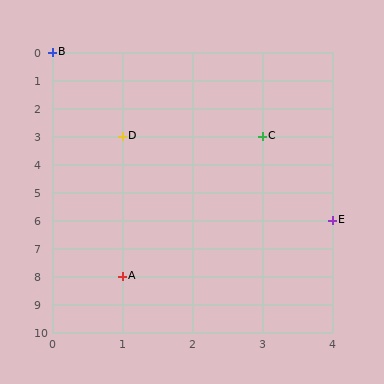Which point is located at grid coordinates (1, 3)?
Point D is at (1, 3).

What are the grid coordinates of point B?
Point B is at grid coordinates (0, 0).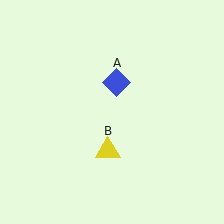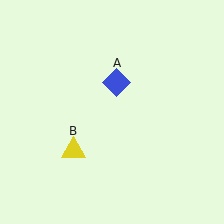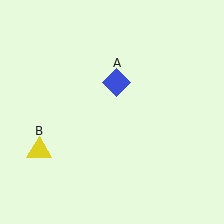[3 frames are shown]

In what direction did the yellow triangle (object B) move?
The yellow triangle (object B) moved left.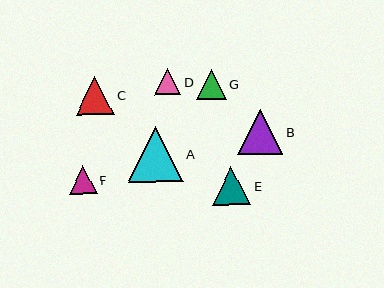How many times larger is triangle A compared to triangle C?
Triangle A is approximately 1.5 times the size of triangle C.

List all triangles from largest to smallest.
From largest to smallest: A, B, E, C, G, F, D.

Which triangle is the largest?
Triangle A is the largest with a size of approximately 56 pixels.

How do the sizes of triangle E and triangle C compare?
Triangle E and triangle C are approximately the same size.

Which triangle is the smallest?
Triangle D is the smallest with a size of approximately 26 pixels.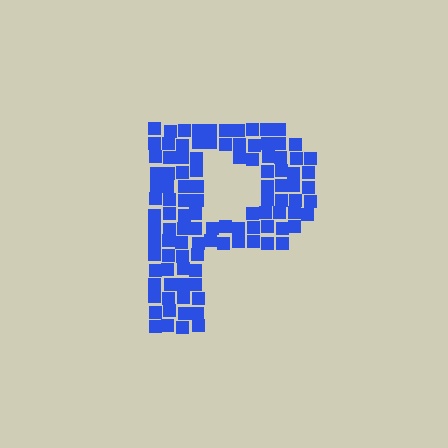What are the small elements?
The small elements are squares.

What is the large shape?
The large shape is the letter P.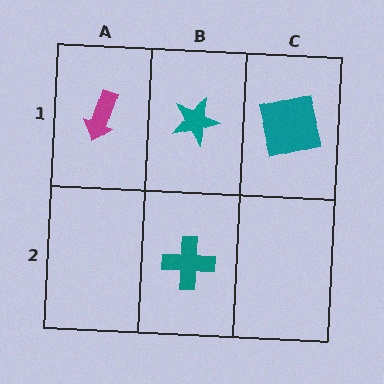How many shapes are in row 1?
3 shapes.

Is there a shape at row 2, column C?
No, that cell is empty.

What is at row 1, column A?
A magenta arrow.